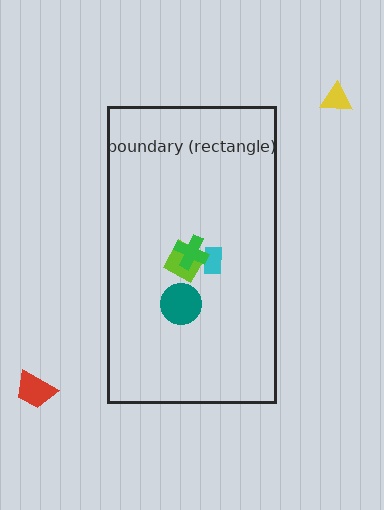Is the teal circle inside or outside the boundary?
Inside.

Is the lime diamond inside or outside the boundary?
Inside.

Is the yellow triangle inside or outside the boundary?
Outside.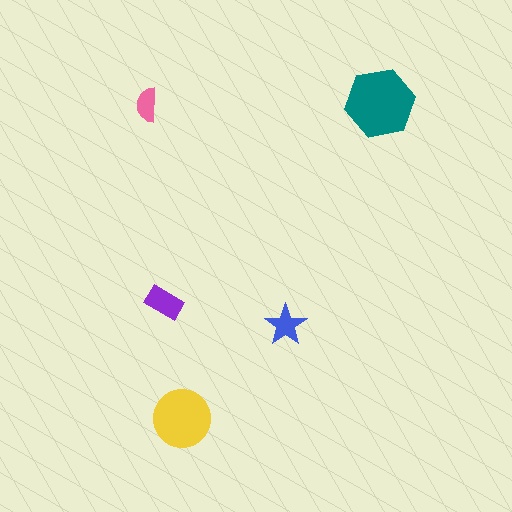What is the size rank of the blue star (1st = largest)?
4th.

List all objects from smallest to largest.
The pink semicircle, the blue star, the purple rectangle, the yellow circle, the teal hexagon.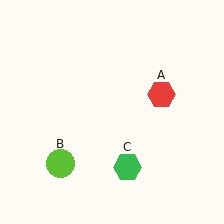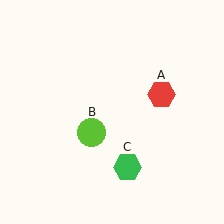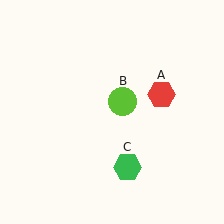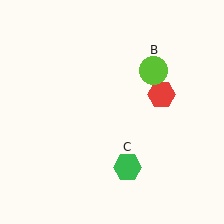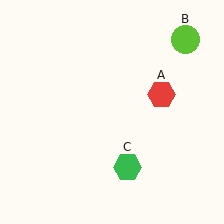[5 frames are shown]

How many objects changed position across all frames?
1 object changed position: lime circle (object B).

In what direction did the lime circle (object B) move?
The lime circle (object B) moved up and to the right.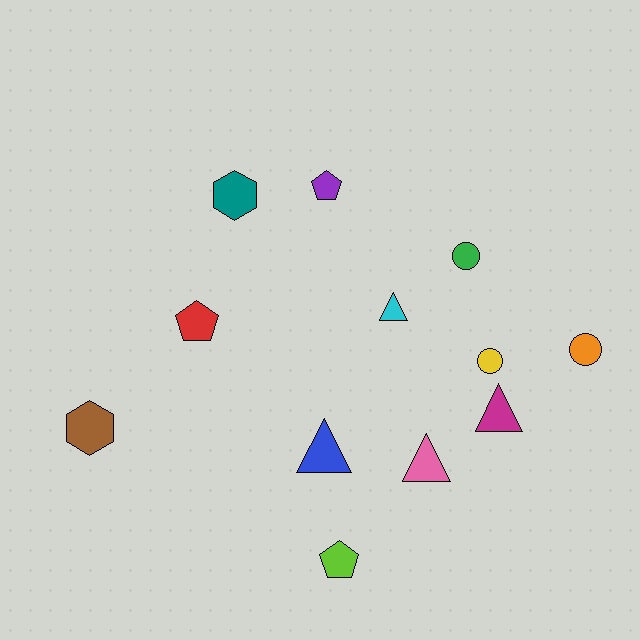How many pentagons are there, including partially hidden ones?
There are 3 pentagons.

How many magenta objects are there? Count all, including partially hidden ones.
There is 1 magenta object.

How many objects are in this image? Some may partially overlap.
There are 12 objects.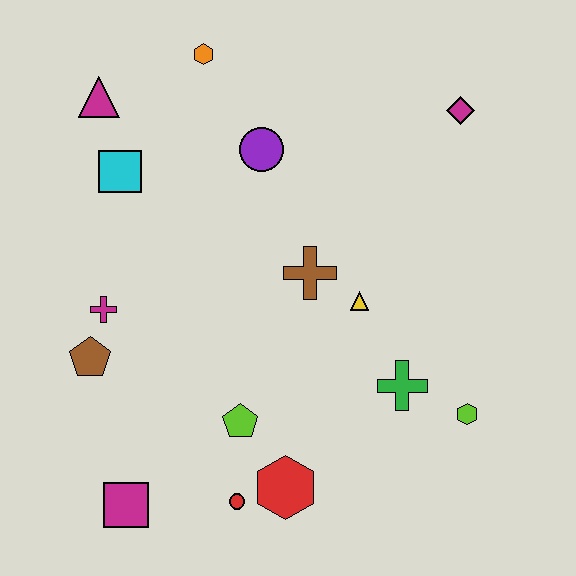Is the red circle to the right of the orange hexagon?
Yes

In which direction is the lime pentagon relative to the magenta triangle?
The lime pentagon is below the magenta triangle.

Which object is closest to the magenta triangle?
The cyan square is closest to the magenta triangle.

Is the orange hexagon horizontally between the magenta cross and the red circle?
Yes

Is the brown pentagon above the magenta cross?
No